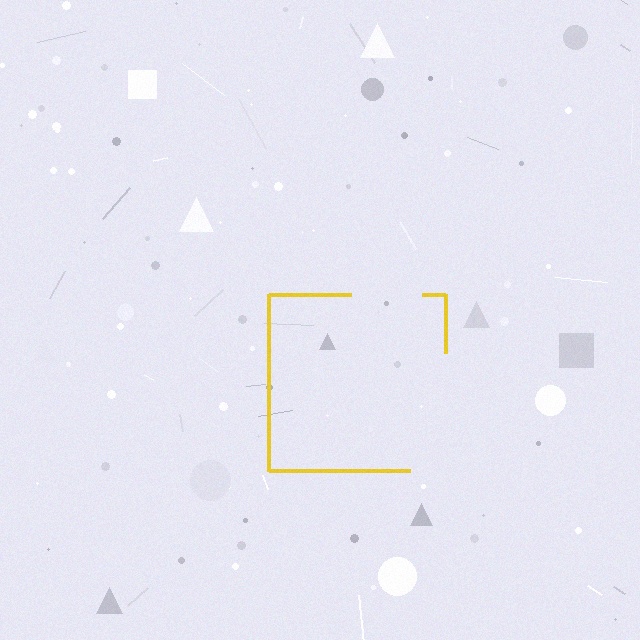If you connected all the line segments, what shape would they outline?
They would outline a square.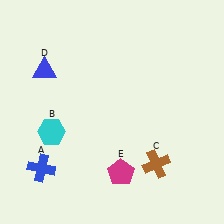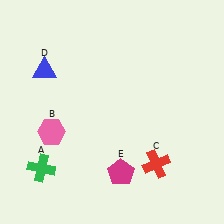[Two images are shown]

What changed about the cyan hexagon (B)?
In Image 1, B is cyan. In Image 2, it changed to pink.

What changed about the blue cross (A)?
In Image 1, A is blue. In Image 2, it changed to green.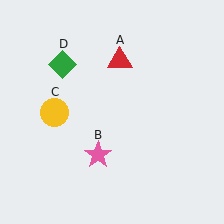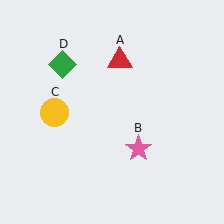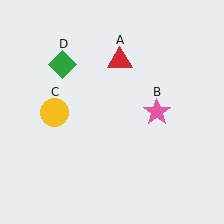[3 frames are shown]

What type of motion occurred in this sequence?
The pink star (object B) rotated counterclockwise around the center of the scene.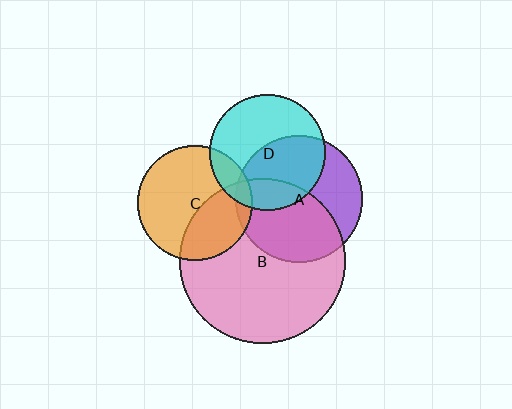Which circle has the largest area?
Circle B (pink).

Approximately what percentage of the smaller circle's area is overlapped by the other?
Approximately 35%.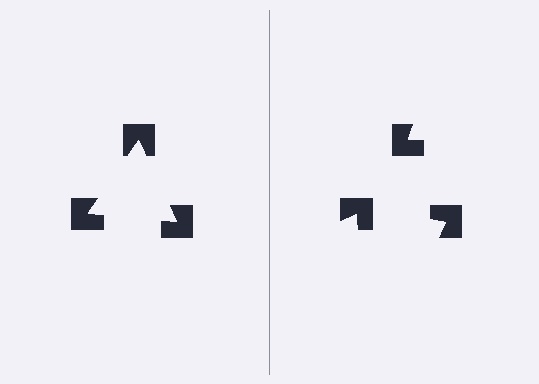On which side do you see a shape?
An illusory triangle appears on the left side. On the right side the wedge cuts are rotated, so no coherent shape forms.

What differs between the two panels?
The notched squares are positioned identically on both sides; only the wedge orientations differ. On the left they align to a triangle; on the right they are misaligned.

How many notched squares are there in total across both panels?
6 — 3 on each side.